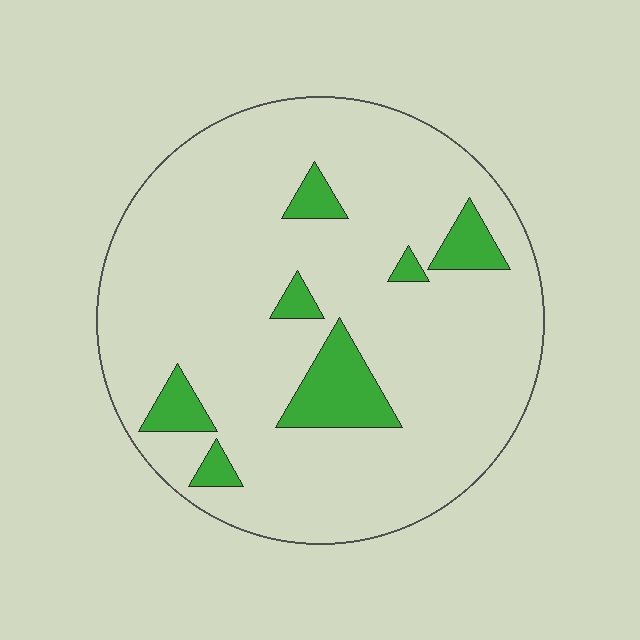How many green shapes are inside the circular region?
7.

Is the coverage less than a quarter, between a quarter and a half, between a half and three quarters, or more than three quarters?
Less than a quarter.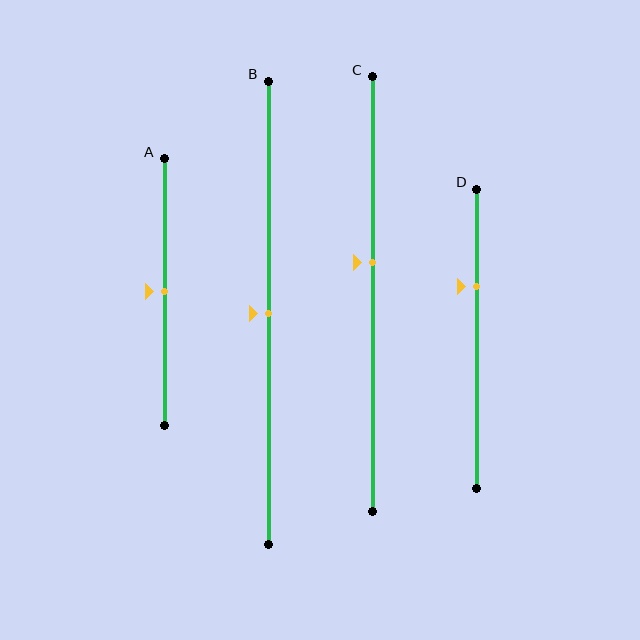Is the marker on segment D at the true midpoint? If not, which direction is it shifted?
No, the marker on segment D is shifted upward by about 17% of the segment length.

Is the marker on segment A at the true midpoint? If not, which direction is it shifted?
Yes, the marker on segment A is at the true midpoint.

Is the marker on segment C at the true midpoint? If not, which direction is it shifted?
No, the marker on segment C is shifted upward by about 7% of the segment length.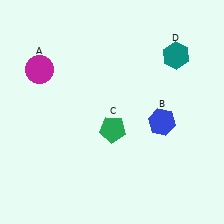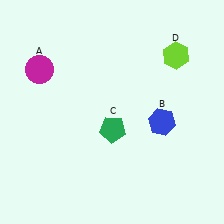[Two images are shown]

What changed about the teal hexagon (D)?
In Image 1, D is teal. In Image 2, it changed to lime.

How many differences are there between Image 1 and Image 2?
There is 1 difference between the two images.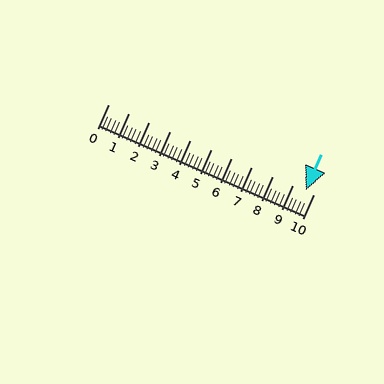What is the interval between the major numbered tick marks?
The major tick marks are spaced 1 units apart.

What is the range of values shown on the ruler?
The ruler shows values from 0 to 10.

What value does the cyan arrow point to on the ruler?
The cyan arrow points to approximately 9.6.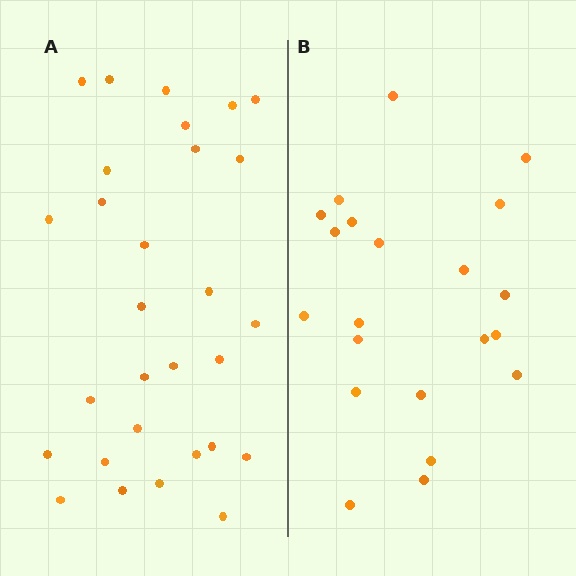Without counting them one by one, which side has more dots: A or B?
Region A (the left region) has more dots.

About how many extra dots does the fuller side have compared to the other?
Region A has roughly 8 or so more dots than region B.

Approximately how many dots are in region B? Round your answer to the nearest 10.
About 20 dots. (The exact count is 21, which rounds to 20.)